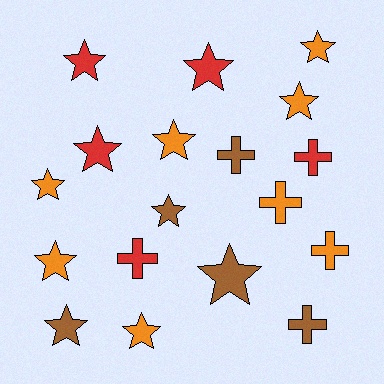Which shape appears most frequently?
Star, with 12 objects.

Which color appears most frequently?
Orange, with 8 objects.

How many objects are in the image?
There are 18 objects.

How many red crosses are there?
There are 2 red crosses.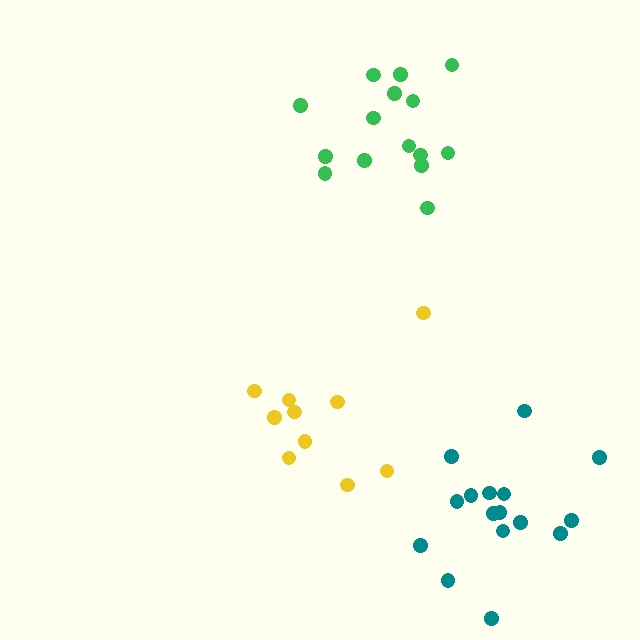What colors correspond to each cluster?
The clusters are colored: yellow, teal, green.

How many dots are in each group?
Group 1: 10 dots, Group 2: 16 dots, Group 3: 15 dots (41 total).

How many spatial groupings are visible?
There are 3 spatial groupings.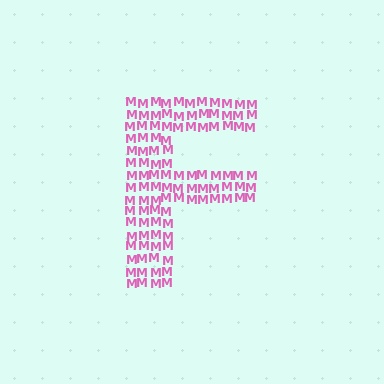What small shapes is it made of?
It is made of small letter M's.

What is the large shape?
The large shape is the letter F.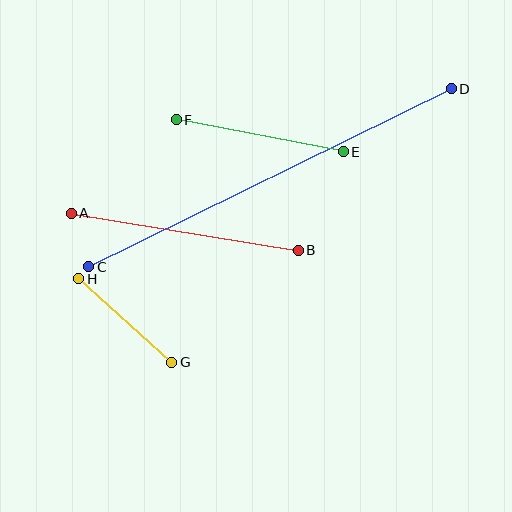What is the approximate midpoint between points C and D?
The midpoint is at approximately (270, 178) pixels.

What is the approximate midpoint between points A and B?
The midpoint is at approximately (185, 232) pixels.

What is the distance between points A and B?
The distance is approximately 230 pixels.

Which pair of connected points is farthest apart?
Points C and D are farthest apart.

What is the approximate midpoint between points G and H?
The midpoint is at approximately (125, 321) pixels.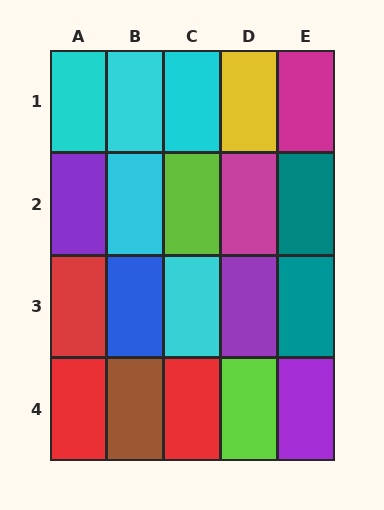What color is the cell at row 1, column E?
Magenta.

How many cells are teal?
2 cells are teal.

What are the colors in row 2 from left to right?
Purple, cyan, lime, magenta, teal.